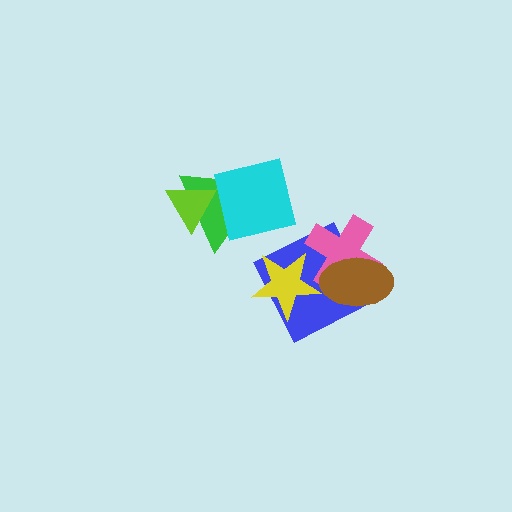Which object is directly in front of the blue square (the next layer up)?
The pink cross is directly in front of the blue square.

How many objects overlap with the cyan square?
1 object overlaps with the cyan square.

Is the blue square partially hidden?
Yes, it is partially covered by another shape.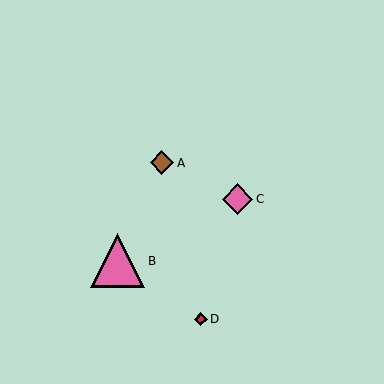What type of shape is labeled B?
Shape B is a pink triangle.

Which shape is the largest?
The pink triangle (labeled B) is the largest.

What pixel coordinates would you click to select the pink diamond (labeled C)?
Click at (237, 199) to select the pink diamond C.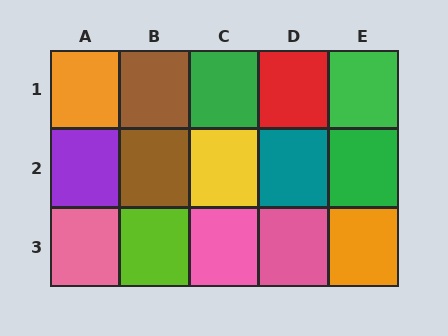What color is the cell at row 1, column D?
Red.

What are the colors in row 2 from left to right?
Purple, brown, yellow, teal, green.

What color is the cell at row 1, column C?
Green.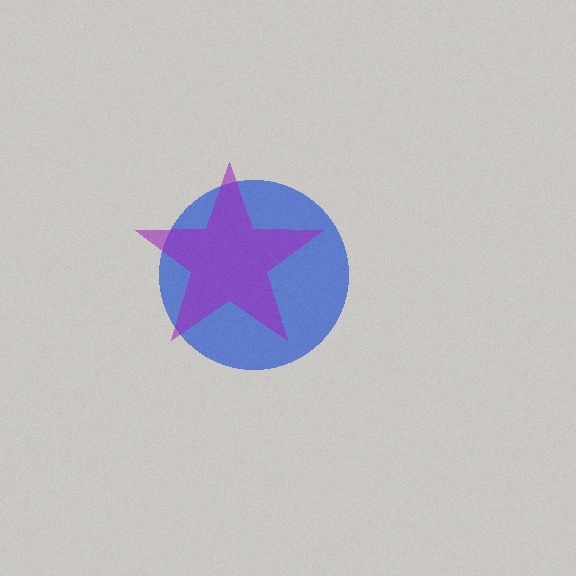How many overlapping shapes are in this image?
There are 2 overlapping shapes in the image.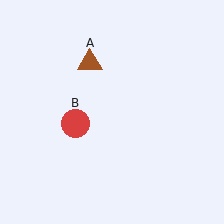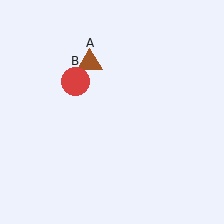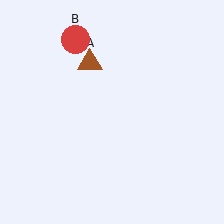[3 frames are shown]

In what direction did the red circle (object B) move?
The red circle (object B) moved up.